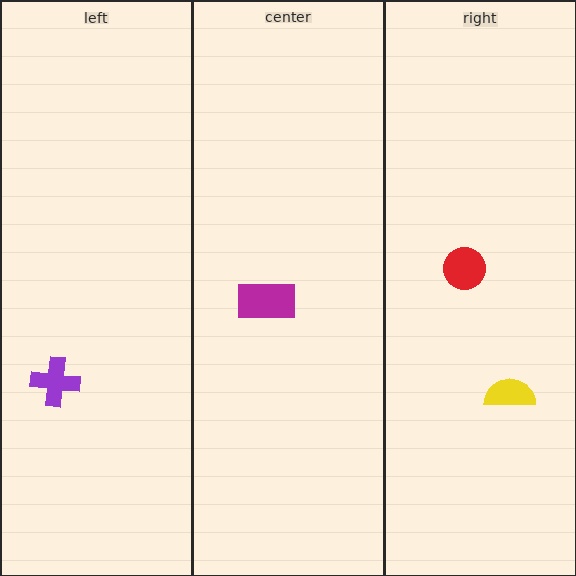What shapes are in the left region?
The purple cross.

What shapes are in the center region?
The magenta rectangle.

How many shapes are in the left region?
1.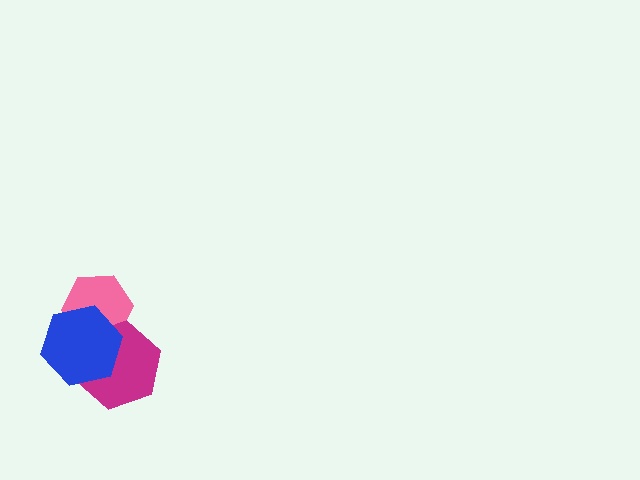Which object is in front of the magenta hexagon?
The blue hexagon is in front of the magenta hexagon.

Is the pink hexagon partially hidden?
Yes, it is partially covered by another shape.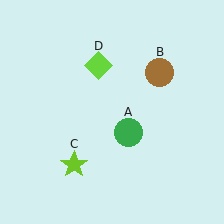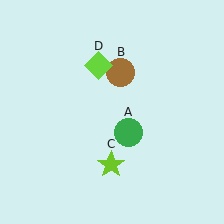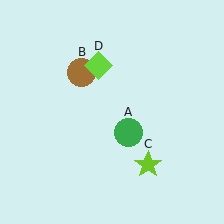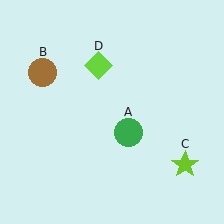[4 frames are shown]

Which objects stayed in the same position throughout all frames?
Green circle (object A) and lime diamond (object D) remained stationary.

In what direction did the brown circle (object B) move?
The brown circle (object B) moved left.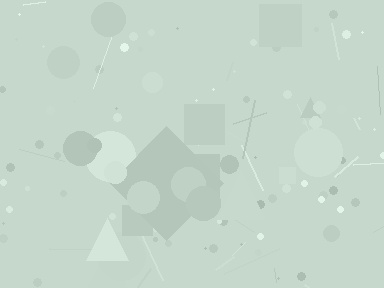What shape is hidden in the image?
A diamond is hidden in the image.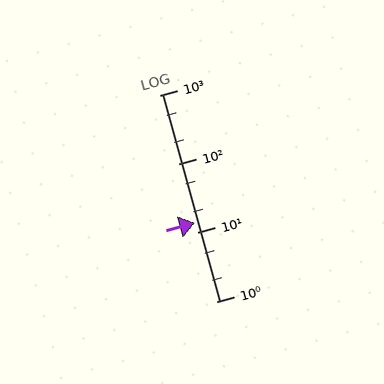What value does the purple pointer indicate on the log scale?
The pointer indicates approximately 14.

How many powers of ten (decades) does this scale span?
The scale spans 3 decades, from 1 to 1000.